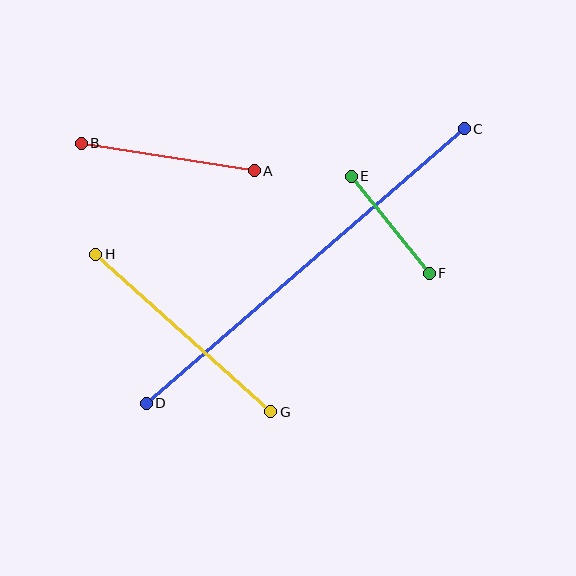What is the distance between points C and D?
The distance is approximately 420 pixels.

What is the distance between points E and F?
The distance is approximately 124 pixels.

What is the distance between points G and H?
The distance is approximately 236 pixels.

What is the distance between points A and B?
The distance is approximately 175 pixels.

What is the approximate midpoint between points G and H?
The midpoint is at approximately (183, 333) pixels.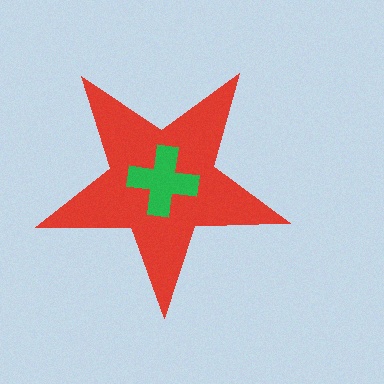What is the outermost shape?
The red star.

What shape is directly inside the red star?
The green cross.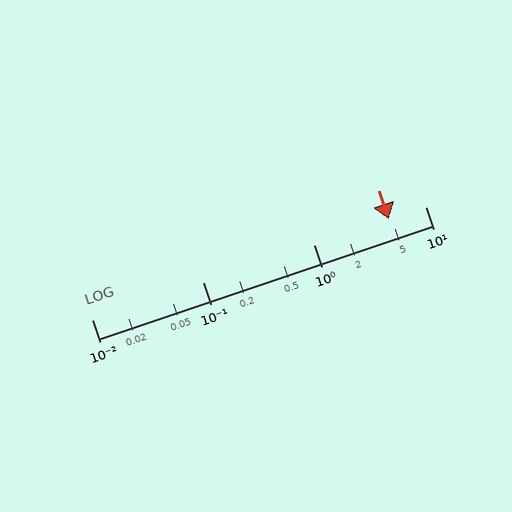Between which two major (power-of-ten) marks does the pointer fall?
The pointer is between 1 and 10.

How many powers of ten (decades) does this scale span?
The scale spans 3 decades, from 0.01 to 10.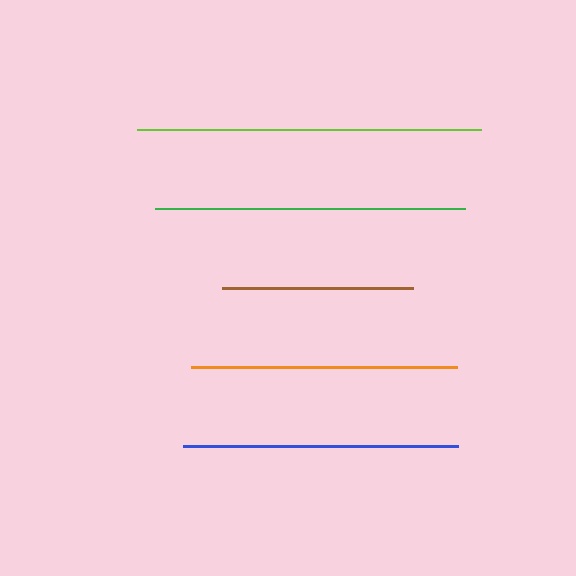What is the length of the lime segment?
The lime segment is approximately 344 pixels long.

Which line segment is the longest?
The lime line is the longest at approximately 344 pixels.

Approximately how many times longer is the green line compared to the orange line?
The green line is approximately 1.2 times the length of the orange line.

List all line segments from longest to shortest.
From longest to shortest: lime, green, blue, orange, brown.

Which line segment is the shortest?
The brown line is the shortest at approximately 190 pixels.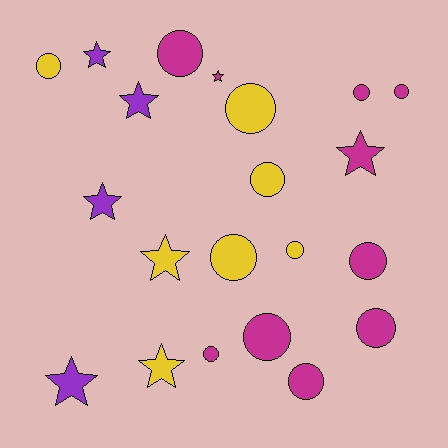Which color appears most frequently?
Magenta, with 10 objects.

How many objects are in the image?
There are 21 objects.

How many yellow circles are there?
There are 5 yellow circles.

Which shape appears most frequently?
Circle, with 13 objects.